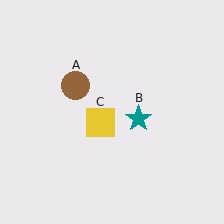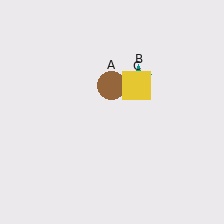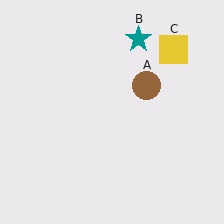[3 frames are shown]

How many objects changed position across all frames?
3 objects changed position: brown circle (object A), teal star (object B), yellow square (object C).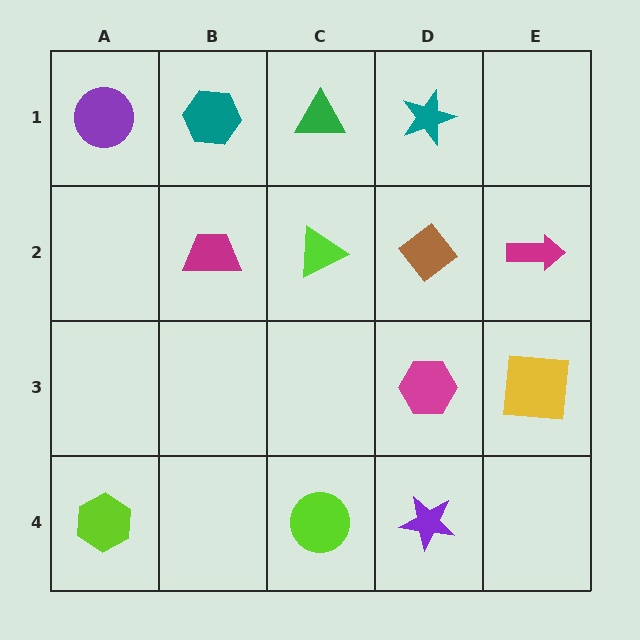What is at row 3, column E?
A yellow square.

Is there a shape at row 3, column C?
No, that cell is empty.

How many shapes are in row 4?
3 shapes.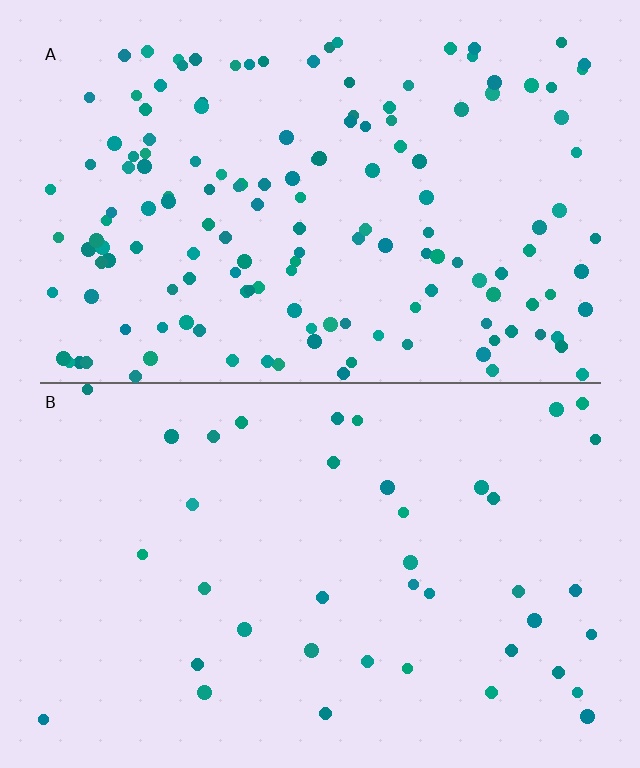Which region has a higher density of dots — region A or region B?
A (the top).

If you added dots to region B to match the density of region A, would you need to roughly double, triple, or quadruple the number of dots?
Approximately quadruple.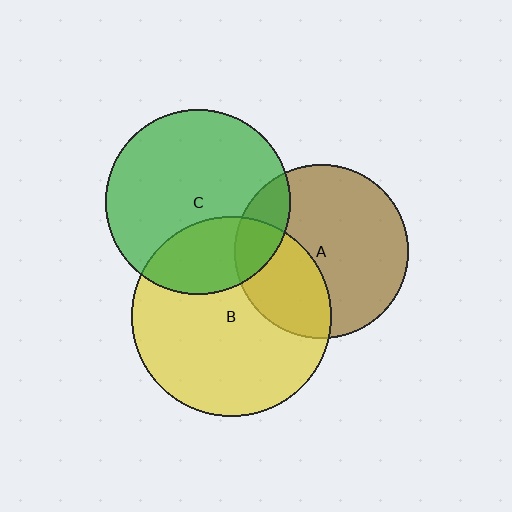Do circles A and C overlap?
Yes.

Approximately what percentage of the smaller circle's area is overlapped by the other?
Approximately 15%.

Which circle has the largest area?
Circle B (yellow).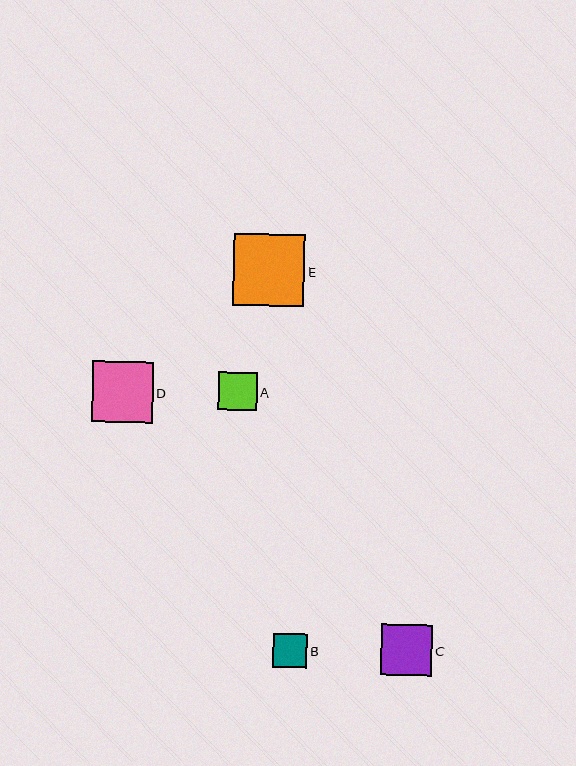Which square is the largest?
Square E is the largest with a size of approximately 71 pixels.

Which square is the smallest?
Square B is the smallest with a size of approximately 34 pixels.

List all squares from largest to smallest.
From largest to smallest: E, D, C, A, B.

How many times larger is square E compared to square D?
Square E is approximately 1.2 times the size of square D.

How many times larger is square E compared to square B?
Square E is approximately 2.1 times the size of square B.